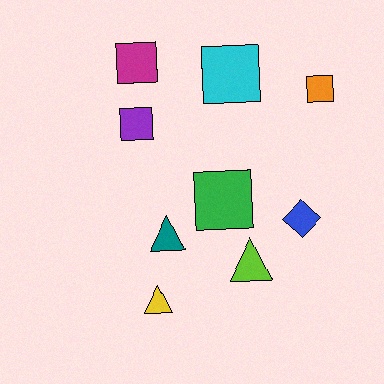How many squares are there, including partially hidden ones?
There are 5 squares.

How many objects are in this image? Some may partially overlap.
There are 9 objects.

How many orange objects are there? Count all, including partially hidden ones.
There is 1 orange object.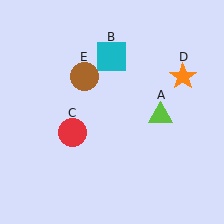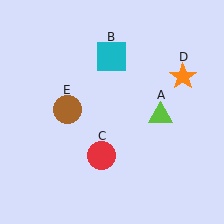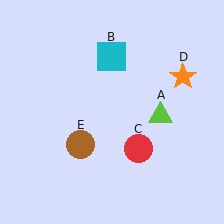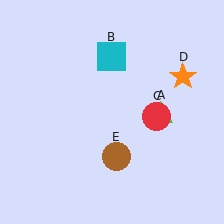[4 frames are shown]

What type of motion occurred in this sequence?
The red circle (object C), brown circle (object E) rotated counterclockwise around the center of the scene.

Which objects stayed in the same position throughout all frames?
Lime triangle (object A) and cyan square (object B) and orange star (object D) remained stationary.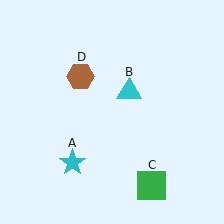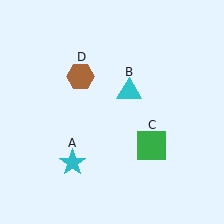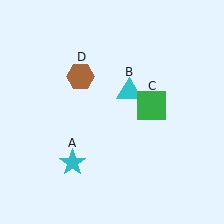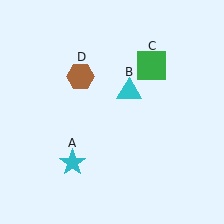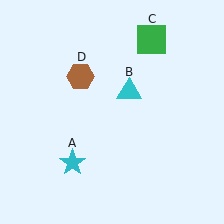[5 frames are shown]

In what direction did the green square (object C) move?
The green square (object C) moved up.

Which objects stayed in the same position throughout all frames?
Cyan star (object A) and cyan triangle (object B) and brown hexagon (object D) remained stationary.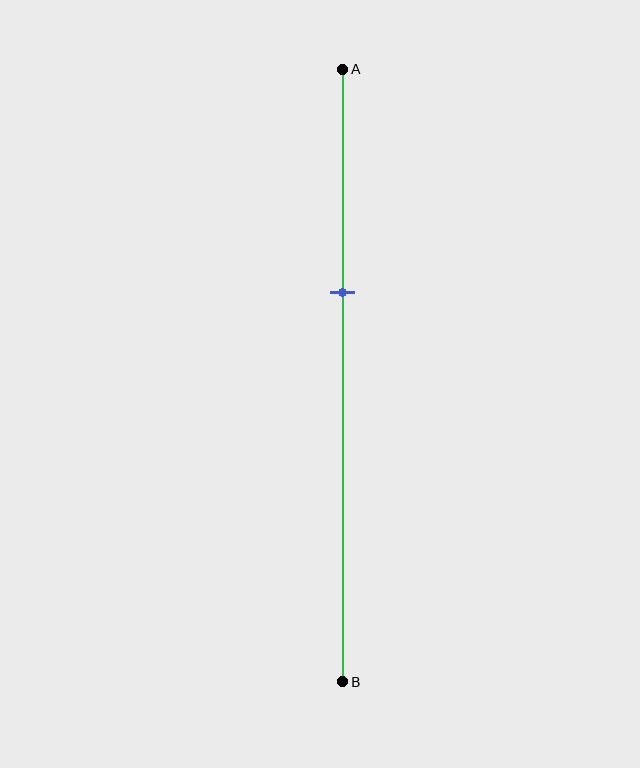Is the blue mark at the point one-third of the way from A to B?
No, the mark is at about 35% from A, not at the 33% one-third point.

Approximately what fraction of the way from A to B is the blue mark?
The blue mark is approximately 35% of the way from A to B.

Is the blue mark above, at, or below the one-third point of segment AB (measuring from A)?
The blue mark is below the one-third point of segment AB.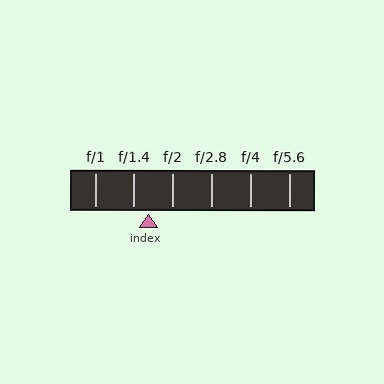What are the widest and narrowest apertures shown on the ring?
The widest aperture shown is f/1 and the narrowest is f/5.6.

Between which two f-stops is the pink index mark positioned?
The index mark is between f/1.4 and f/2.